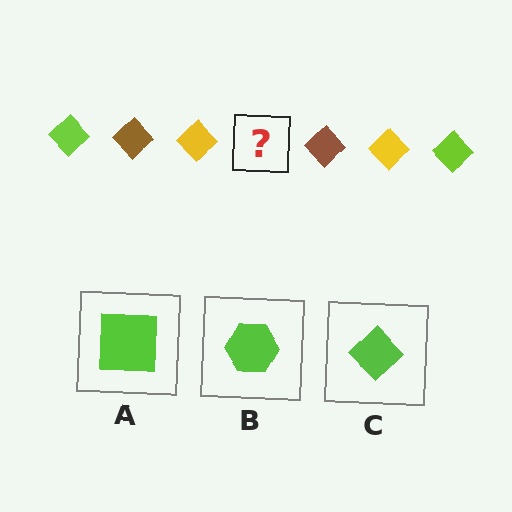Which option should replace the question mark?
Option C.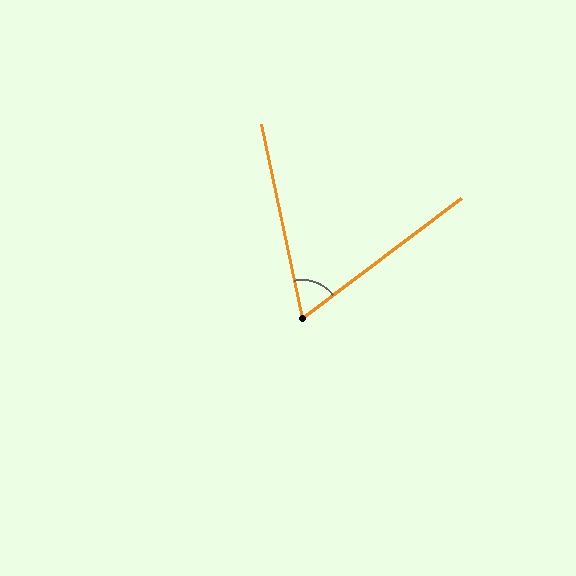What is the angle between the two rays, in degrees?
Approximately 65 degrees.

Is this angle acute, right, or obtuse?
It is acute.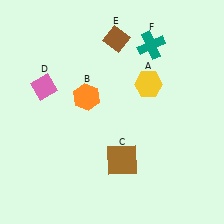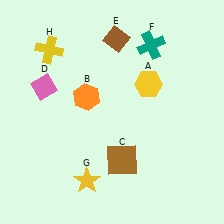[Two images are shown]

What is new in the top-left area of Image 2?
A yellow cross (H) was added in the top-left area of Image 2.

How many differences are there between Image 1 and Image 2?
There are 2 differences between the two images.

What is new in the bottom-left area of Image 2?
A yellow star (G) was added in the bottom-left area of Image 2.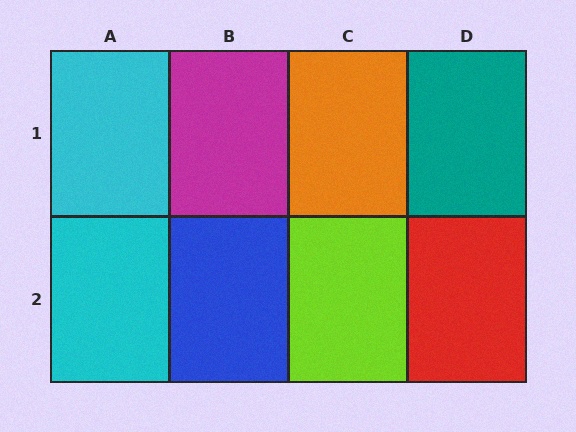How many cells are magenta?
1 cell is magenta.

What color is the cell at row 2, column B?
Blue.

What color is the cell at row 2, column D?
Red.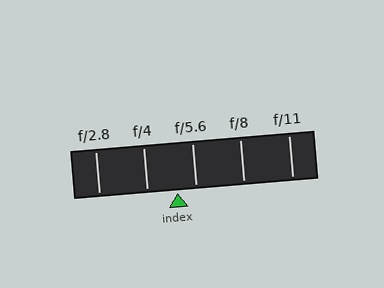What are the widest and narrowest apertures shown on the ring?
The widest aperture shown is f/2.8 and the narrowest is f/11.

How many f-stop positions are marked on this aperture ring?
There are 5 f-stop positions marked.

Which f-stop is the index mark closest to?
The index mark is closest to f/5.6.